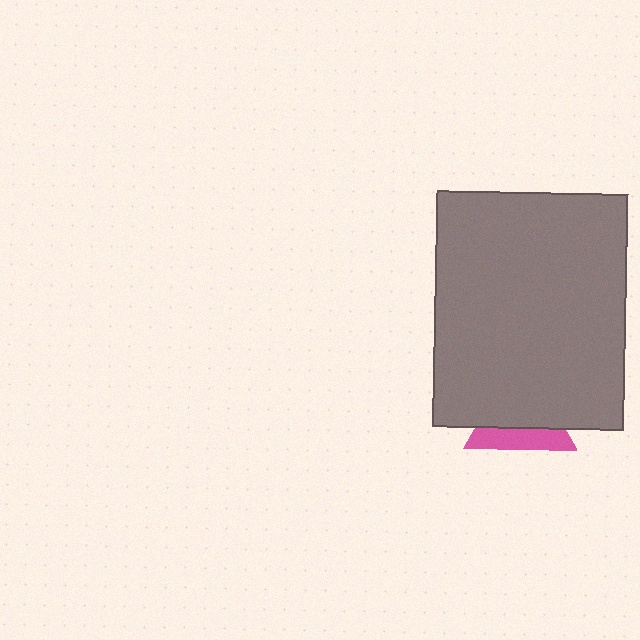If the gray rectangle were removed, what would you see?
You would see the complete pink triangle.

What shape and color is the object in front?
The object in front is a gray rectangle.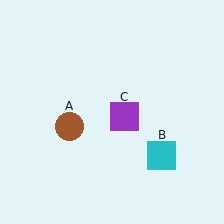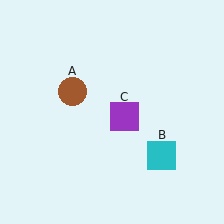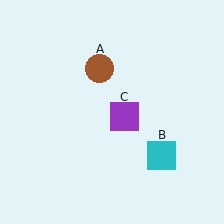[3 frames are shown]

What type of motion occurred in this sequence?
The brown circle (object A) rotated clockwise around the center of the scene.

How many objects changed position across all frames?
1 object changed position: brown circle (object A).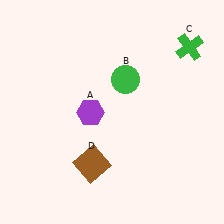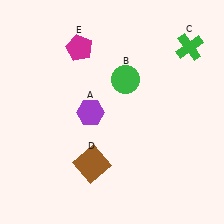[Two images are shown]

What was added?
A magenta pentagon (E) was added in Image 2.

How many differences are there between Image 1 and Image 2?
There is 1 difference between the two images.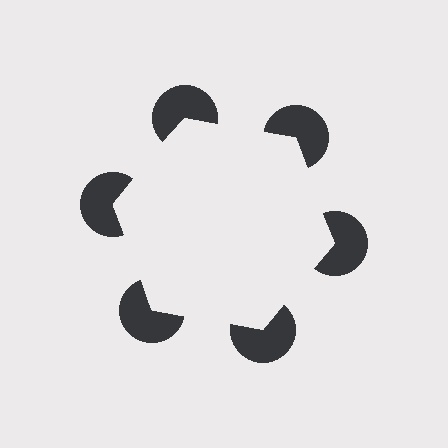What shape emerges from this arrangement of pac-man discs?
An illusory hexagon — its edges are inferred from the aligned wedge cuts in the pac-man discs, not physically drawn.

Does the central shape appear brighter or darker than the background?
It typically appears slightly brighter than the background, even though no actual brightness change is drawn.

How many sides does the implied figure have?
6 sides.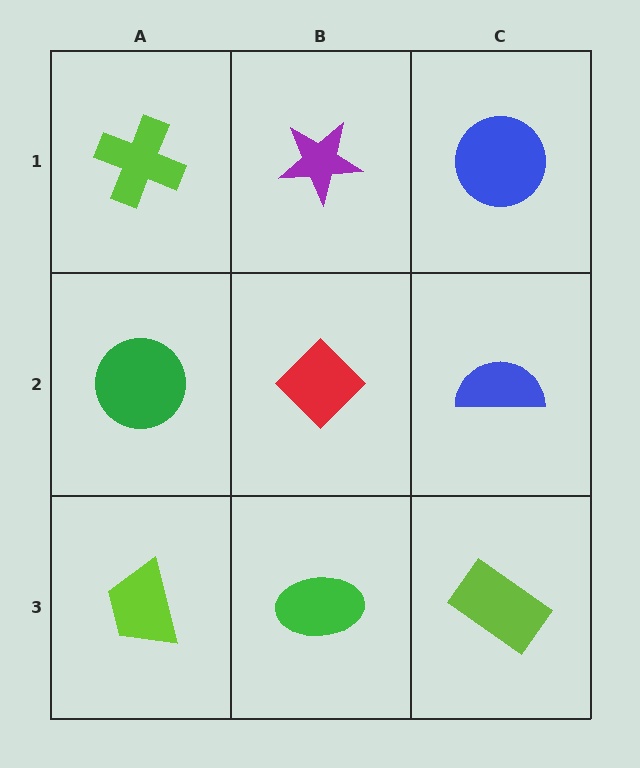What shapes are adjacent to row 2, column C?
A blue circle (row 1, column C), a lime rectangle (row 3, column C), a red diamond (row 2, column B).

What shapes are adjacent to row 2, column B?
A purple star (row 1, column B), a green ellipse (row 3, column B), a green circle (row 2, column A), a blue semicircle (row 2, column C).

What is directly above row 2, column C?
A blue circle.